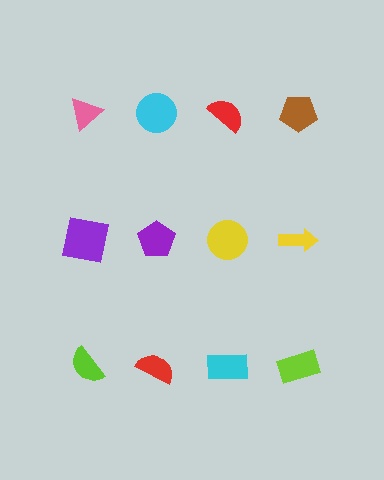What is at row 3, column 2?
A red semicircle.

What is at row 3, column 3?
A cyan rectangle.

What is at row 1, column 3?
A red semicircle.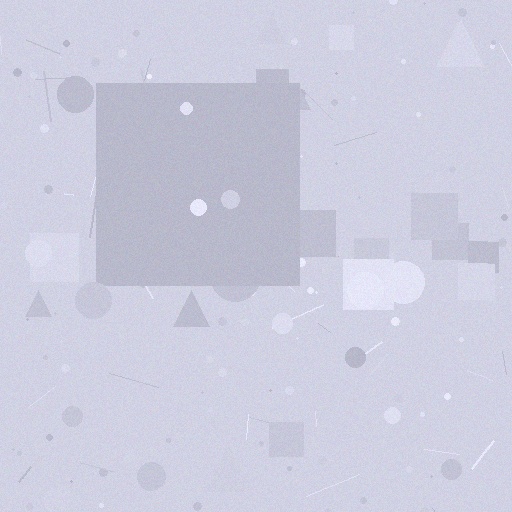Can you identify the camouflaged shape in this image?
The camouflaged shape is a square.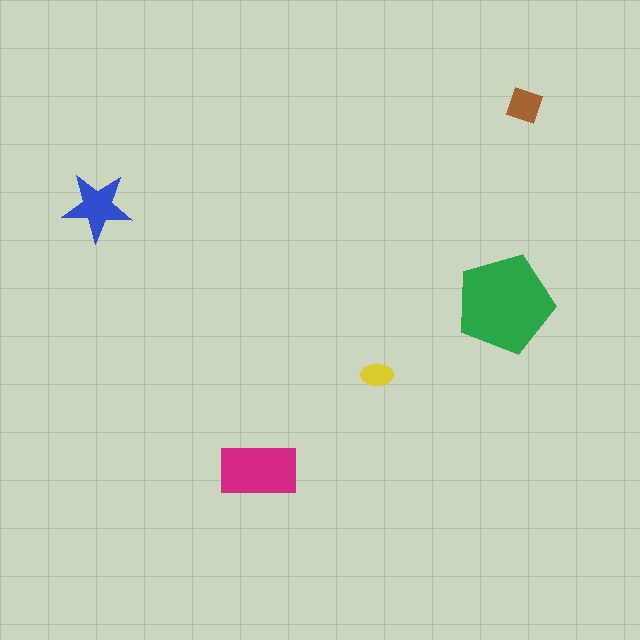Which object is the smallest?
The yellow ellipse.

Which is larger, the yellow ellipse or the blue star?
The blue star.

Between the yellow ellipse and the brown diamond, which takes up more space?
The brown diamond.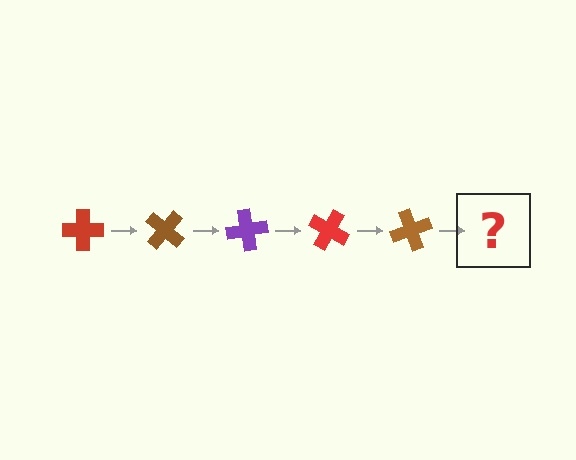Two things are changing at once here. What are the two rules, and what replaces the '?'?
The two rules are that it rotates 40 degrees each step and the color cycles through red, brown, and purple. The '?' should be a purple cross, rotated 200 degrees from the start.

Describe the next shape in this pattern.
It should be a purple cross, rotated 200 degrees from the start.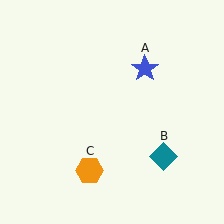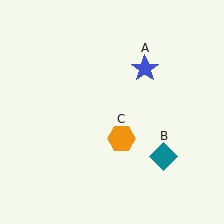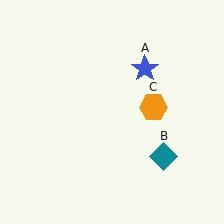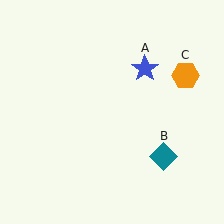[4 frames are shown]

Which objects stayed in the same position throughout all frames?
Blue star (object A) and teal diamond (object B) remained stationary.